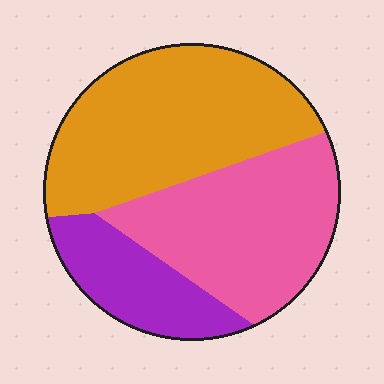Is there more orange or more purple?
Orange.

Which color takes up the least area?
Purple, at roughly 20%.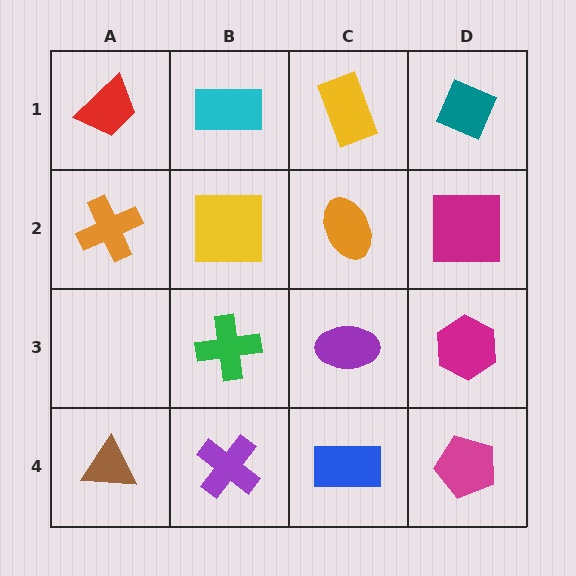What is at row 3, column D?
A magenta hexagon.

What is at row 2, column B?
A yellow square.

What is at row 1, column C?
A yellow rectangle.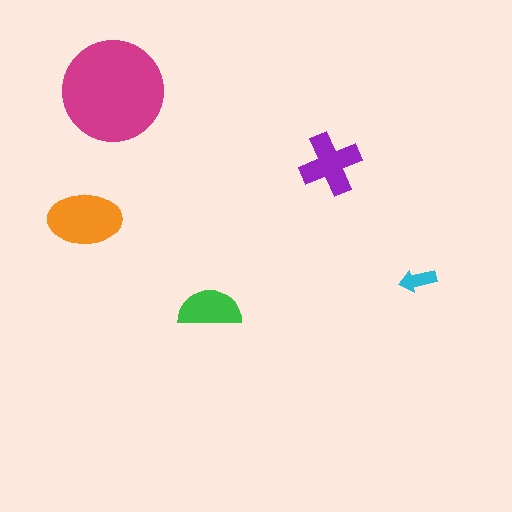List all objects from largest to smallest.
The magenta circle, the orange ellipse, the purple cross, the green semicircle, the cyan arrow.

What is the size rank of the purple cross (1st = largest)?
3rd.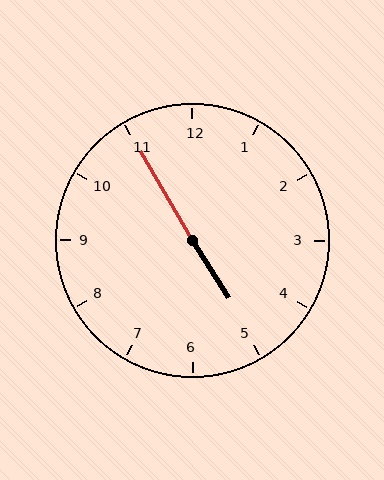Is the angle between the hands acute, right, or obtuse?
It is obtuse.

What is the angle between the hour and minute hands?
Approximately 178 degrees.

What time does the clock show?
4:55.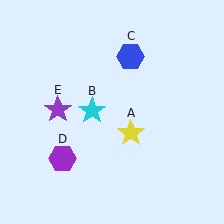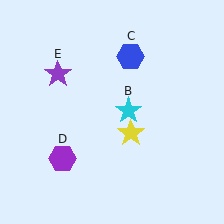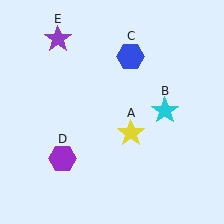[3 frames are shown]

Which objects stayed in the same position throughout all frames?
Yellow star (object A) and blue hexagon (object C) and purple hexagon (object D) remained stationary.